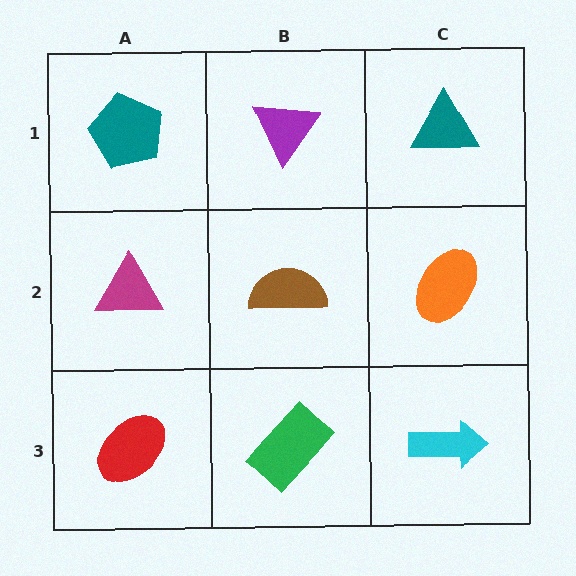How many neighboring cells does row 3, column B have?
3.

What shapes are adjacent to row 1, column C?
An orange ellipse (row 2, column C), a purple triangle (row 1, column B).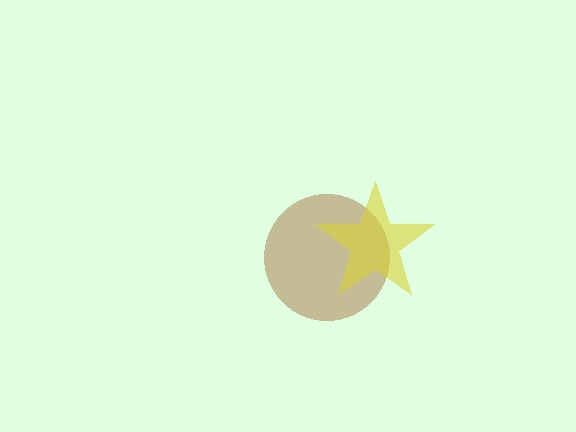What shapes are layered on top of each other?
The layered shapes are: a brown circle, a yellow star.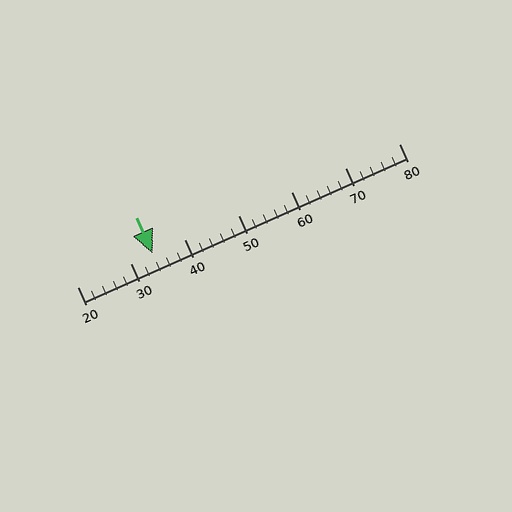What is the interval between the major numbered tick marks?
The major tick marks are spaced 10 units apart.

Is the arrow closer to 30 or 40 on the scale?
The arrow is closer to 30.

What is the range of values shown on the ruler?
The ruler shows values from 20 to 80.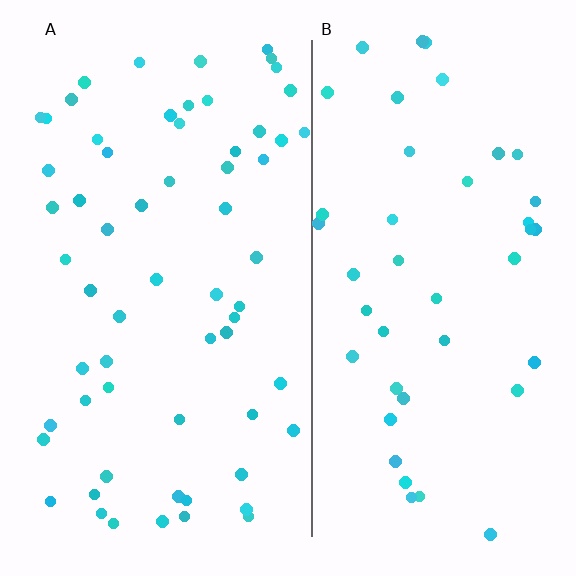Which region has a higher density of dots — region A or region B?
A (the left).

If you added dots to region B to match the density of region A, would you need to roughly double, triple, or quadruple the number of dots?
Approximately double.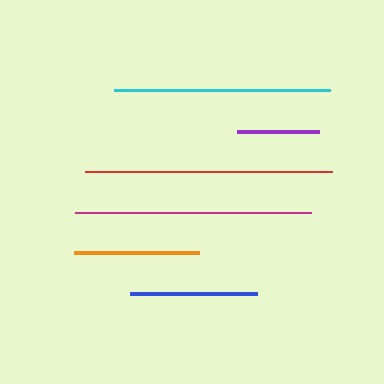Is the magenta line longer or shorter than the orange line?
The magenta line is longer than the orange line.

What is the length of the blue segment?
The blue segment is approximately 127 pixels long.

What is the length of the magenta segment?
The magenta segment is approximately 236 pixels long.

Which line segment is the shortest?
The purple line is the shortest at approximately 83 pixels.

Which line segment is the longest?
The red line is the longest at approximately 247 pixels.